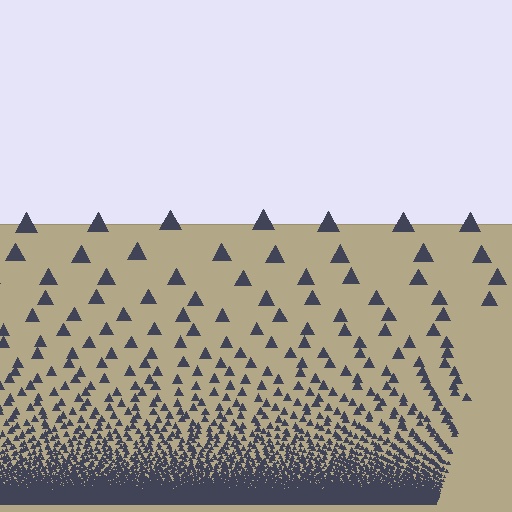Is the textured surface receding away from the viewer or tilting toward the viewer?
The surface appears to tilt toward the viewer. Texture elements get larger and sparser toward the top.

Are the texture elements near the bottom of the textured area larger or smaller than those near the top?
Smaller. The gradient is inverted — elements near the bottom are smaller and denser.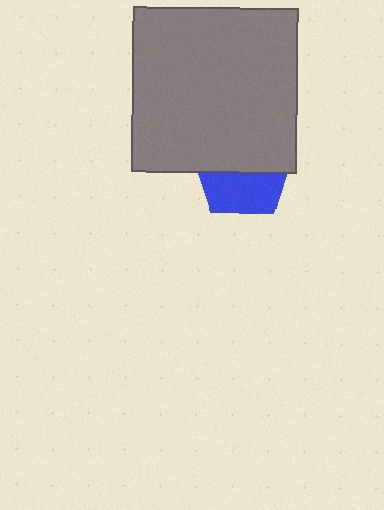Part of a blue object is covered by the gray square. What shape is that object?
It is a pentagon.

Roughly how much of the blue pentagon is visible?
A small part of it is visible (roughly 44%).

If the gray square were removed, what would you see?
You would see the complete blue pentagon.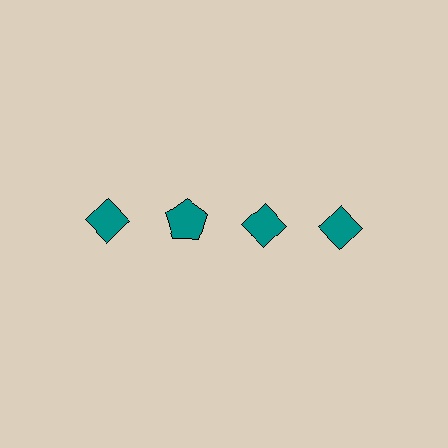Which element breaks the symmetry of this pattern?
The teal pentagon in the top row, second from left column breaks the symmetry. All other shapes are teal diamonds.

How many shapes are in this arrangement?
There are 4 shapes arranged in a grid pattern.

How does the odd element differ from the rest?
It has a different shape: pentagon instead of diamond.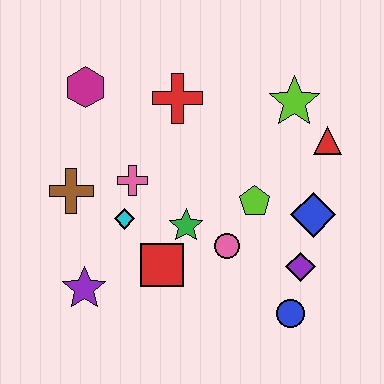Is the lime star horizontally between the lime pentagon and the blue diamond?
Yes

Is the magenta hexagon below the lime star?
No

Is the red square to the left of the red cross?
Yes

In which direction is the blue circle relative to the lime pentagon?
The blue circle is below the lime pentagon.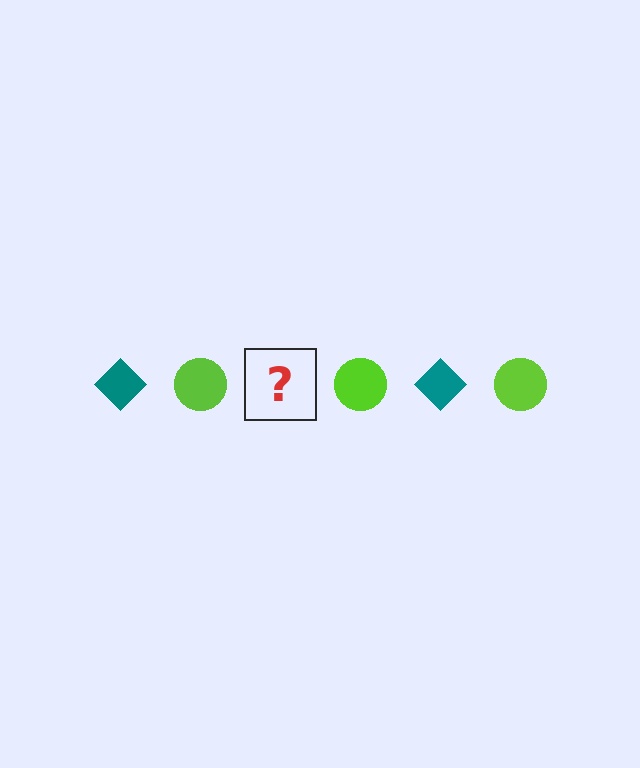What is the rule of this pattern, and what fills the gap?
The rule is that the pattern alternates between teal diamond and lime circle. The gap should be filled with a teal diamond.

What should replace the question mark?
The question mark should be replaced with a teal diamond.